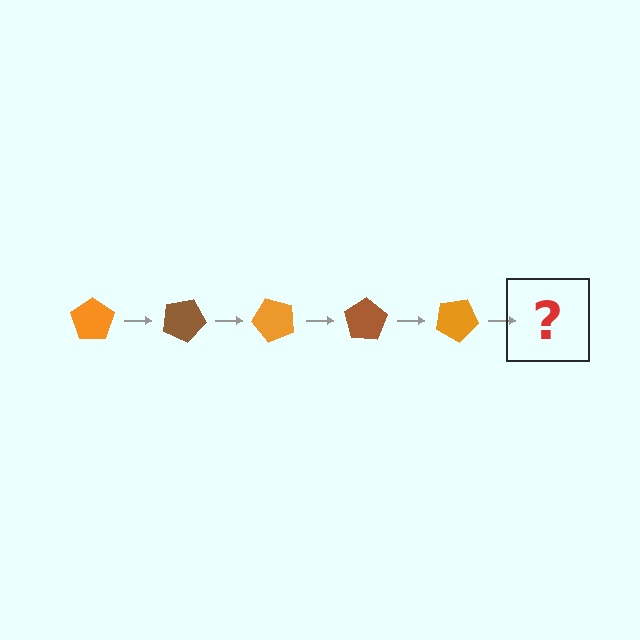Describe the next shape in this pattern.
It should be a brown pentagon, rotated 125 degrees from the start.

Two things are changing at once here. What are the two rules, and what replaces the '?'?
The two rules are that it rotates 25 degrees each step and the color cycles through orange and brown. The '?' should be a brown pentagon, rotated 125 degrees from the start.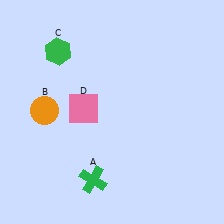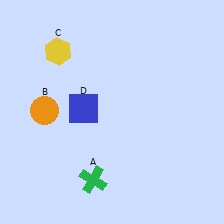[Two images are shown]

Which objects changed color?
C changed from green to yellow. D changed from pink to blue.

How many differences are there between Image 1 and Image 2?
There are 2 differences between the two images.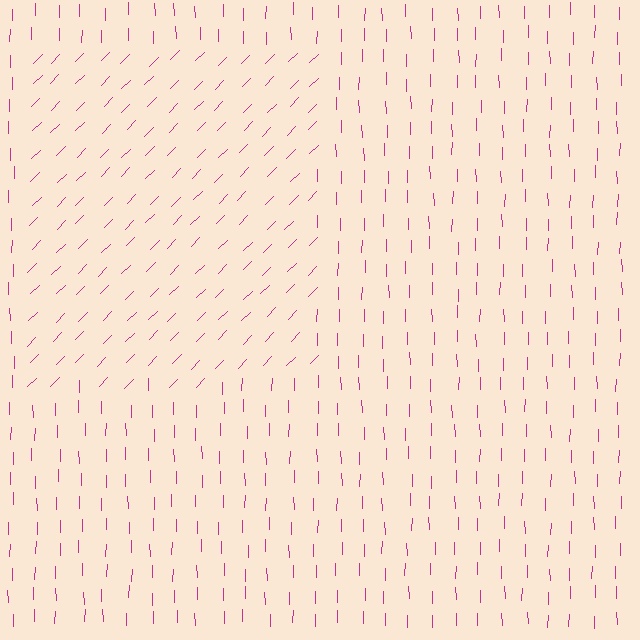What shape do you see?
I see a rectangle.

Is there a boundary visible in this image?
Yes, there is a texture boundary formed by a change in line orientation.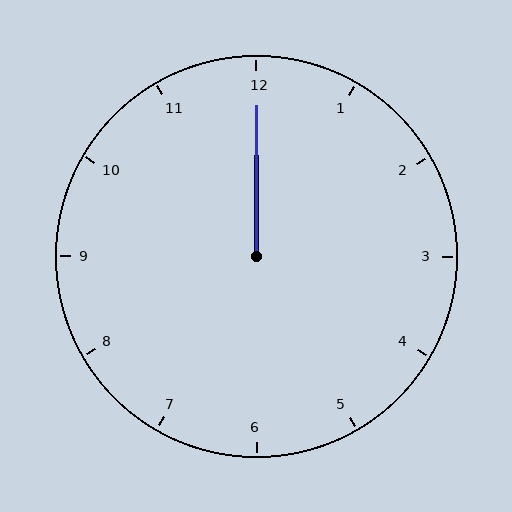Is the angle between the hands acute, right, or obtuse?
It is acute.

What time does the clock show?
12:00.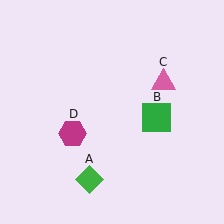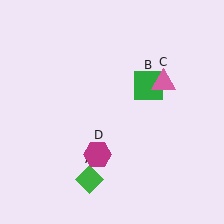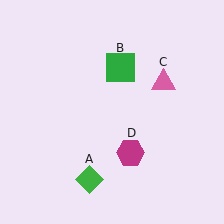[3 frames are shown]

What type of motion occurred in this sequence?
The green square (object B), magenta hexagon (object D) rotated counterclockwise around the center of the scene.